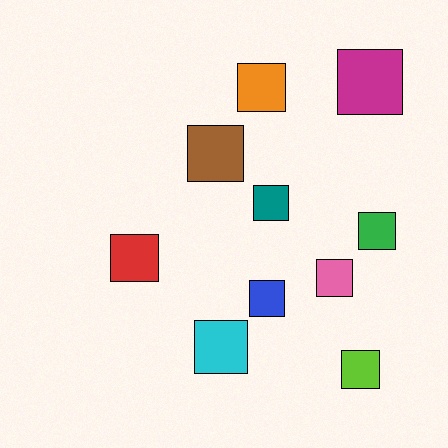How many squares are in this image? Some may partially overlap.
There are 10 squares.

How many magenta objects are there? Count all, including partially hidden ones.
There is 1 magenta object.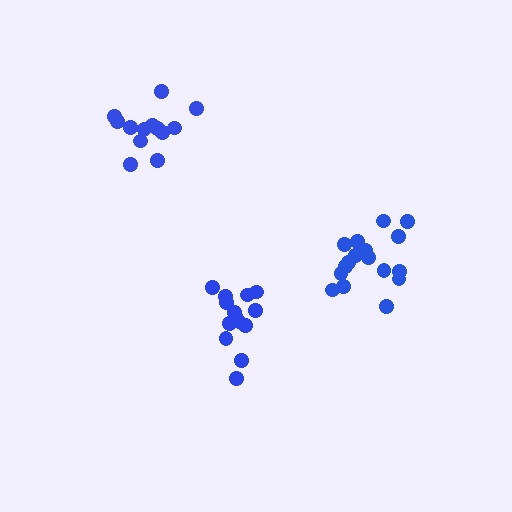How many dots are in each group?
Group 1: 17 dots, Group 2: 14 dots, Group 3: 13 dots (44 total).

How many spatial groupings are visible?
There are 3 spatial groupings.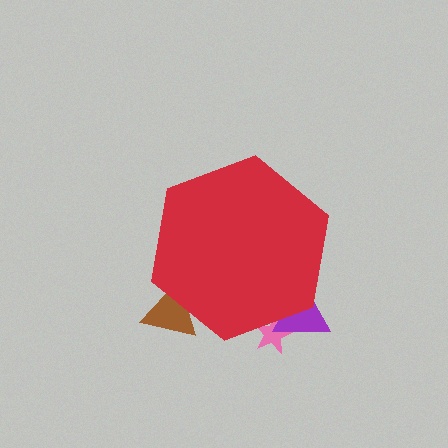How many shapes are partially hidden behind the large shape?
3 shapes are partially hidden.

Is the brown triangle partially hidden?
Yes, the brown triangle is partially hidden behind the red hexagon.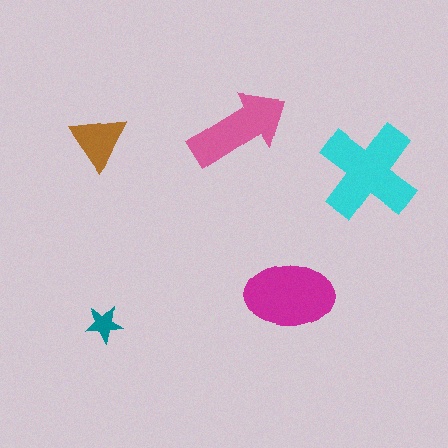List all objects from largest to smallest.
The cyan cross, the magenta ellipse, the pink arrow, the brown triangle, the teal star.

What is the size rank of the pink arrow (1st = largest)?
3rd.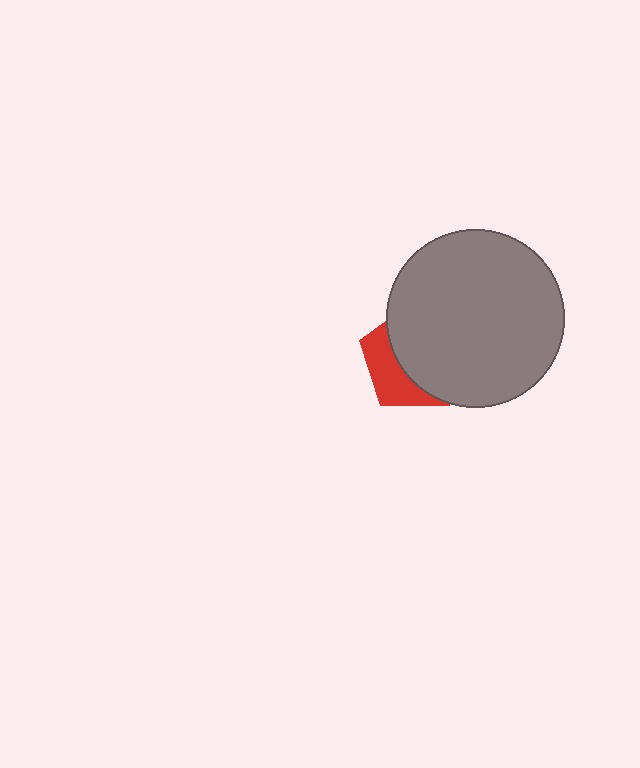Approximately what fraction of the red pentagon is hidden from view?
Roughly 65% of the red pentagon is hidden behind the gray circle.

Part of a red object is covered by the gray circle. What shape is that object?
It is a pentagon.